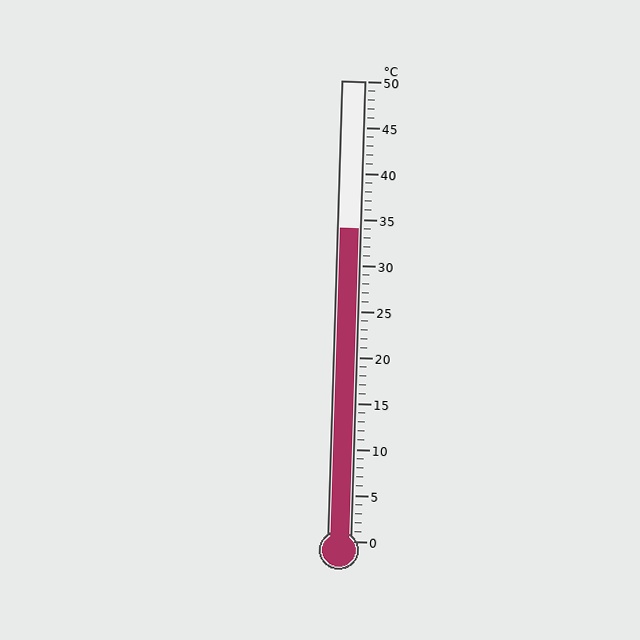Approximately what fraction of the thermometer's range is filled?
The thermometer is filled to approximately 70% of its range.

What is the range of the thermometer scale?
The thermometer scale ranges from 0°C to 50°C.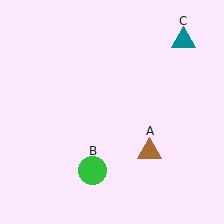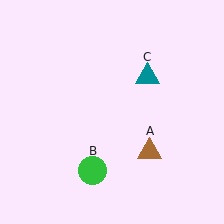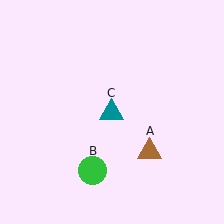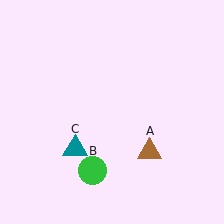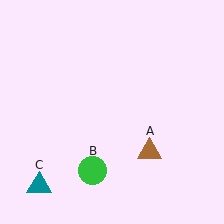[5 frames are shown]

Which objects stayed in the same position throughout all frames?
Brown triangle (object A) and green circle (object B) remained stationary.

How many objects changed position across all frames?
1 object changed position: teal triangle (object C).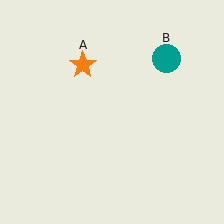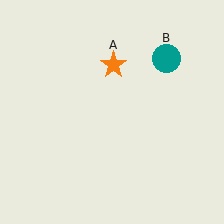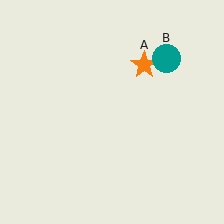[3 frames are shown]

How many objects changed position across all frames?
1 object changed position: orange star (object A).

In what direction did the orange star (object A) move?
The orange star (object A) moved right.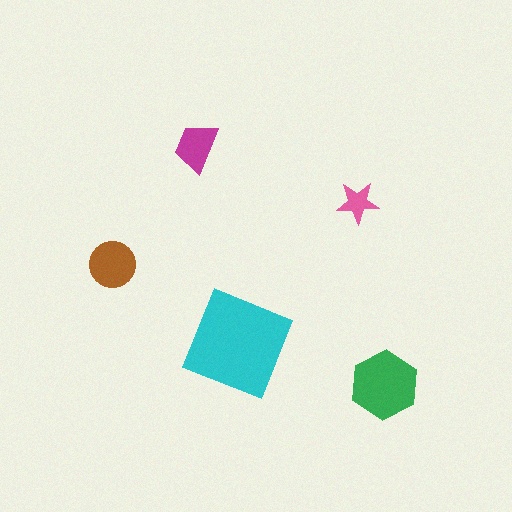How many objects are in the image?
There are 5 objects in the image.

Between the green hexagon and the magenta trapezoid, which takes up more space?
The green hexagon.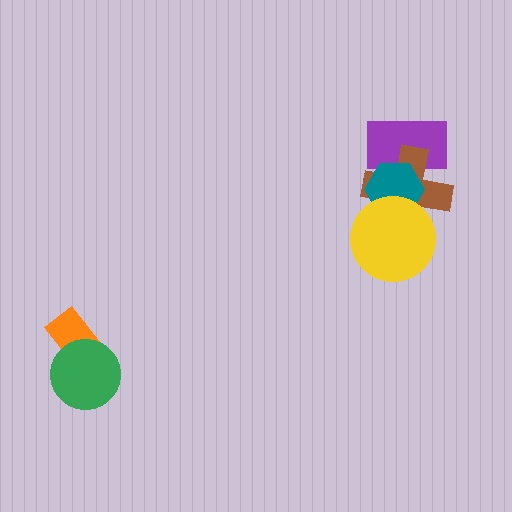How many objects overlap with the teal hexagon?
3 objects overlap with the teal hexagon.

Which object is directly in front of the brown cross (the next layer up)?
The teal hexagon is directly in front of the brown cross.